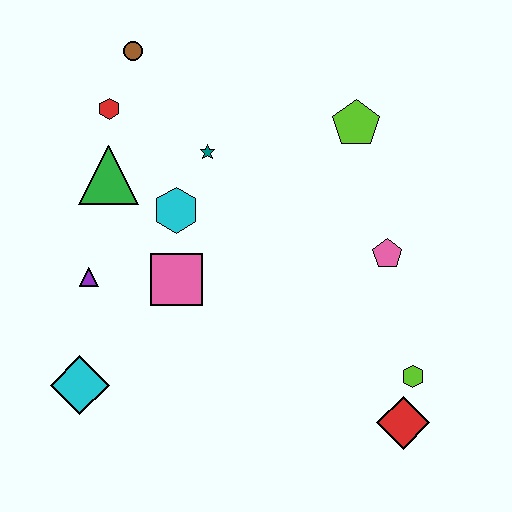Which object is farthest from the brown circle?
The red diamond is farthest from the brown circle.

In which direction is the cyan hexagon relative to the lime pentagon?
The cyan hexagon is to the left of the lime pentagon.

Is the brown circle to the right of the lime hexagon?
No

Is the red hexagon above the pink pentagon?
Yes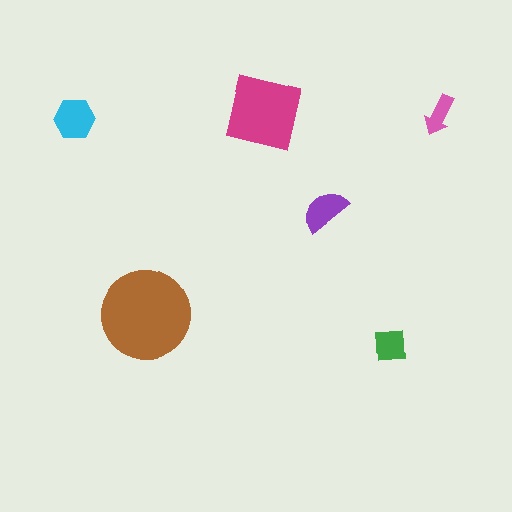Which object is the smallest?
The pink arrow.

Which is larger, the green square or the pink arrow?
The green square.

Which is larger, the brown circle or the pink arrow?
The brown circle.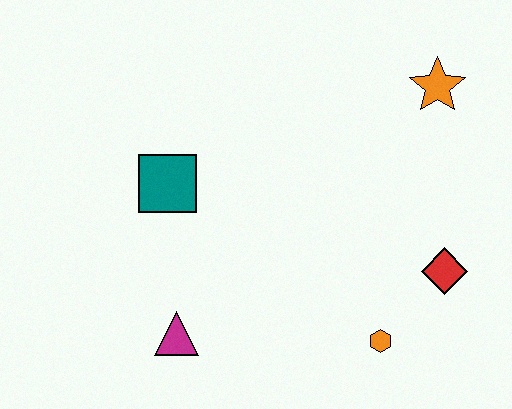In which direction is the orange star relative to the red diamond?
The orange star is above the red diamond.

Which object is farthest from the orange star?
The magenta triangle is farthest from the orange star.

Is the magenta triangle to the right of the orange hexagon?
No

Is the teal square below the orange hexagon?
No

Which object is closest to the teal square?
The magenta triangle is closest to the teal square.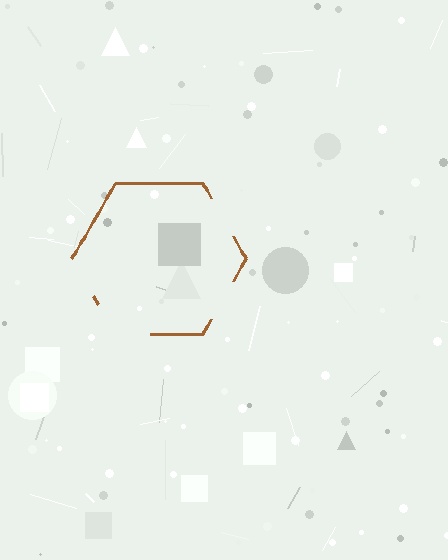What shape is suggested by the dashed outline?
The dashed outline suggests a hexagon.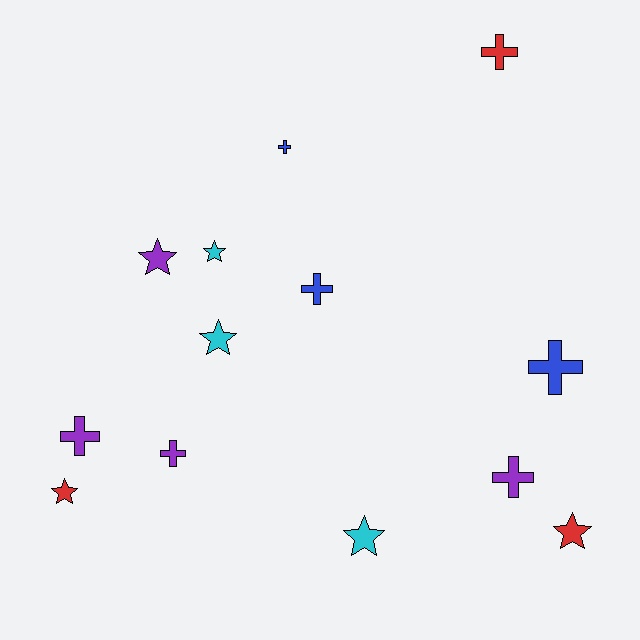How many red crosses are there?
There is 1 red cross.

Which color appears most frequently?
Purple, with 4 objects.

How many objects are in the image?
There are 13 objects.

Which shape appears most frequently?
Cross, with 7 objects.